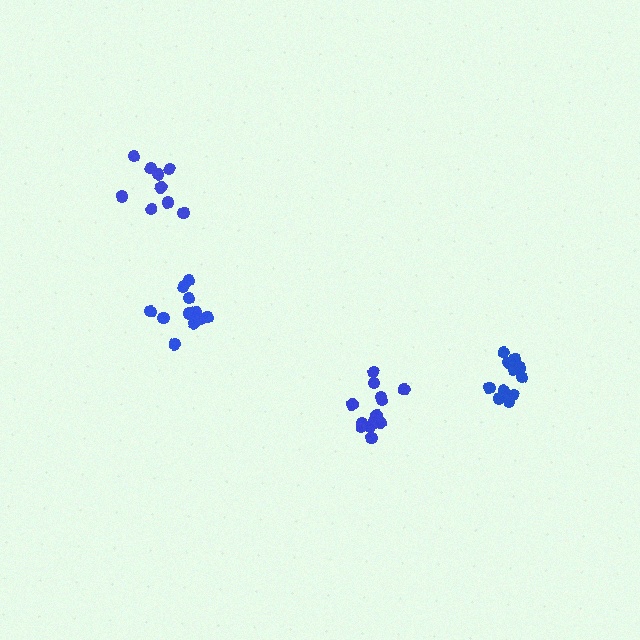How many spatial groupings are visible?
There are 4 spatial groupings.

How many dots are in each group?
Group 1: 9 dots, Group 2: 13 dots, Group 3: 11 dots, Group 4: 11 dots (44 total).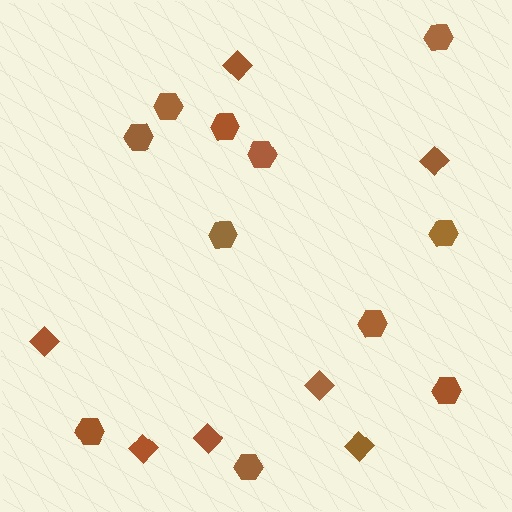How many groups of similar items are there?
There are 2 groups: one group of hexagons (11) and one group of diamonds (7).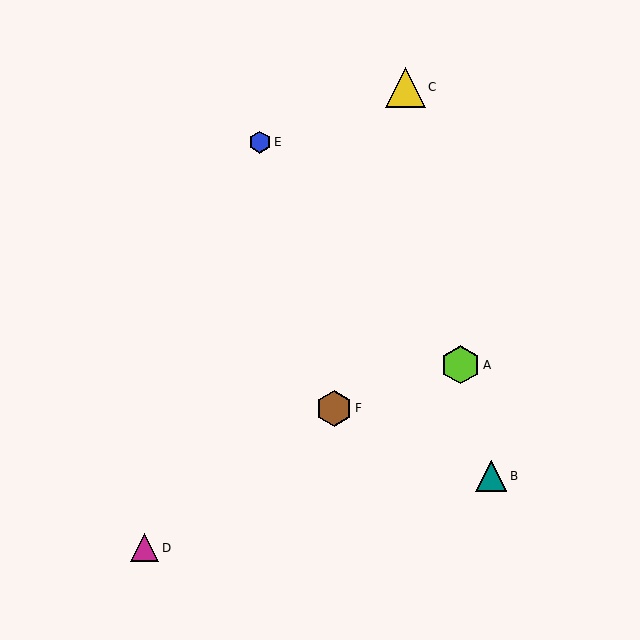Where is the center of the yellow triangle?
The center of the yellow triangle is at (406, 87).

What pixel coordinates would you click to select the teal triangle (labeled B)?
Click at (491, 476) to select the teal triangle B.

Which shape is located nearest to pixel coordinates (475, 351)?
The lime hexagon (labeled A) at (461, 365) is nearest to that location.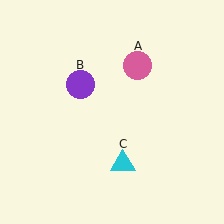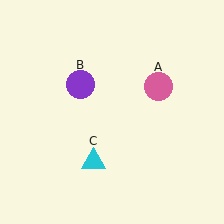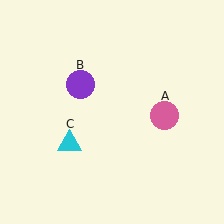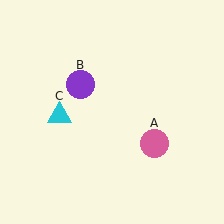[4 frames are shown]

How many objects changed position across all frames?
2 objects changed position: pink circle (object A), cyan triangle (object C).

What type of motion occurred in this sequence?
The pink circle (object A), cyan triangle (object C) rotated clockwise around the center of the scene.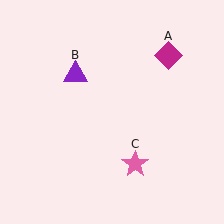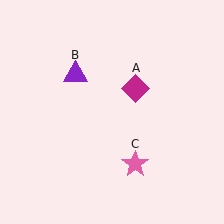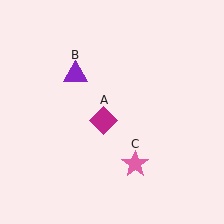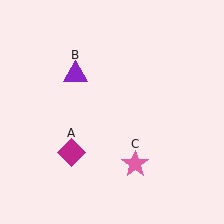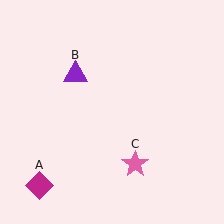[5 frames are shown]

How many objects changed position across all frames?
1 object changed position: magenta diamond (object A).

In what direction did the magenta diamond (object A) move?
The magenta diamond (object A) moved down and to the left.